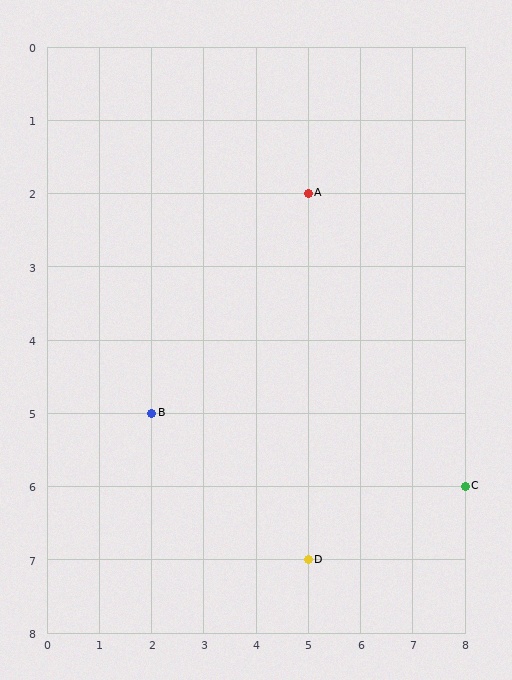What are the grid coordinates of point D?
Point D is at grid coordinates (5, 7).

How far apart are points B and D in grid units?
Points B and D are 3 columns and 2 rows apart (about 3.6 grid units diagonally).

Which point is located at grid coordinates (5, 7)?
Point D is at (5, 7).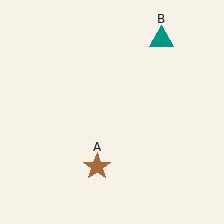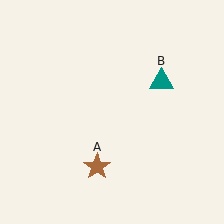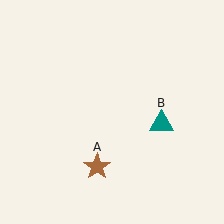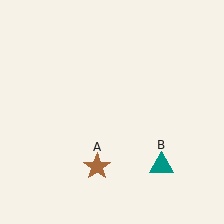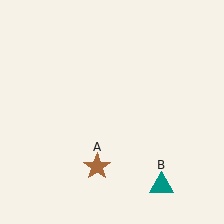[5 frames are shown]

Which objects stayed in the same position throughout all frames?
Brown star (object A) remained stationary.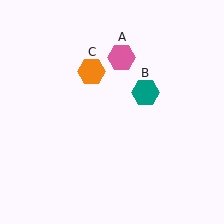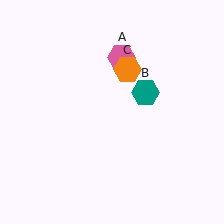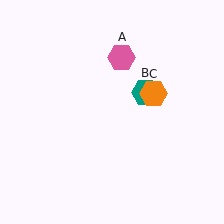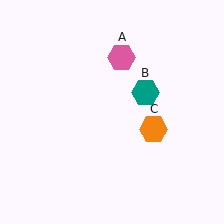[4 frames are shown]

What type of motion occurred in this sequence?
The orange hexagon (object C) rotated clockwise around the center of the scene.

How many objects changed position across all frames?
1 object changed position: orange hexagon (object C).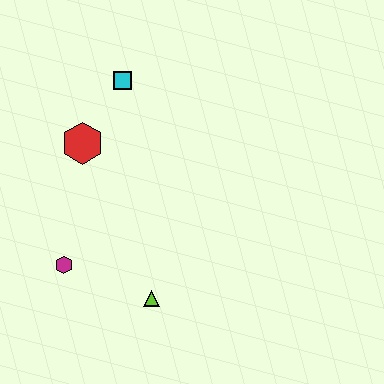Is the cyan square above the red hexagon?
Yes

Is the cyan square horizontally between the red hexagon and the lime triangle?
Yes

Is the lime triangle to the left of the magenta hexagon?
No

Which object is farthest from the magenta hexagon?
The cyan square is farthest from the magenta hexagon.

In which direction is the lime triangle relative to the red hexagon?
The lime triangle is below the red hexagon.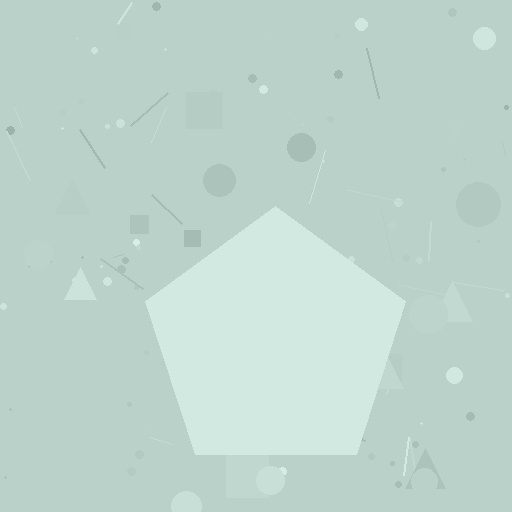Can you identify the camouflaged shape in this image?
The camouflaged shape is a pentagon.